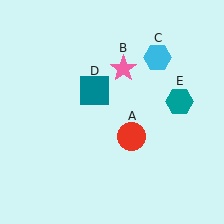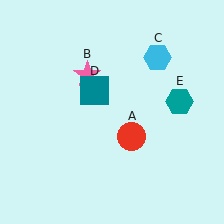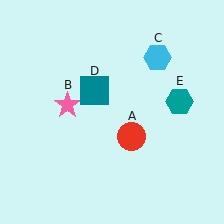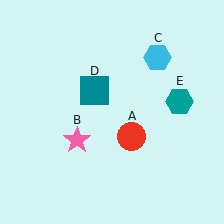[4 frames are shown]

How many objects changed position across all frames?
1 object changed position: pink star (object B).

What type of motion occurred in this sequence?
The pink star (object B) rotated counterclockwise around the center of the scene.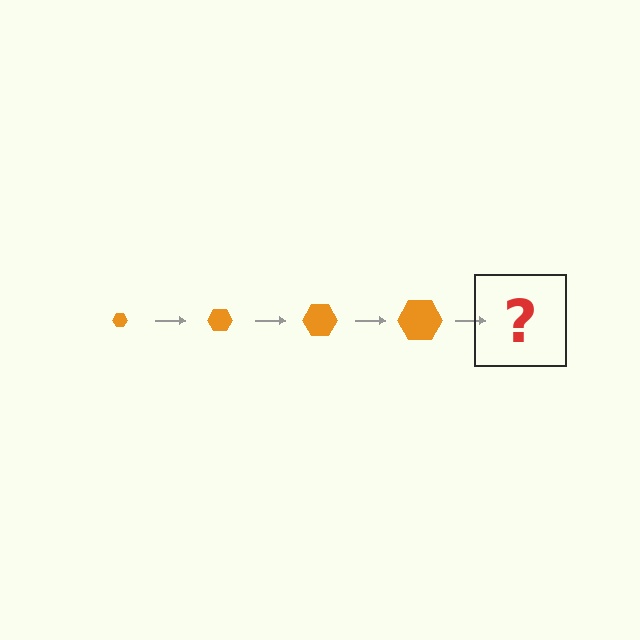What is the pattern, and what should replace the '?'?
The pattern is that the hexagon gets progressively larger each step. The '?' should be an orange hexagon, larger than the previous one.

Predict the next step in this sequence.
The next step is an orange hexagon, larger than the previous one.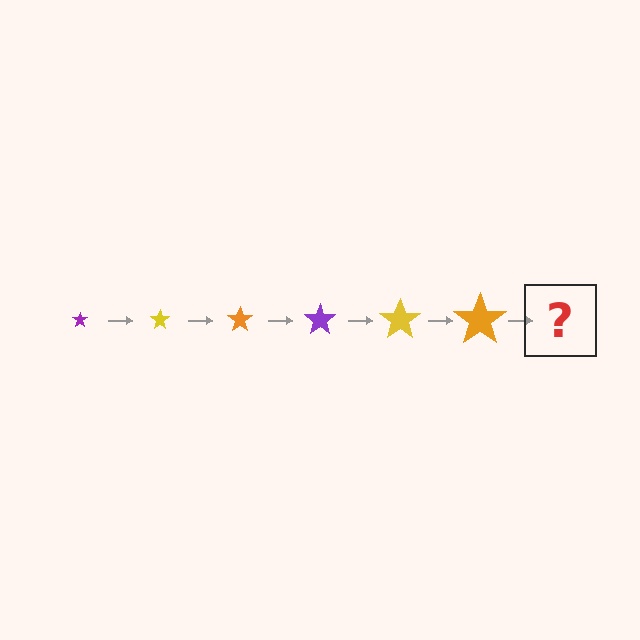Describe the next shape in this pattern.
It should be a purple star, larger than the previous one.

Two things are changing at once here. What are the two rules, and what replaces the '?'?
The two rules are that the star grows larger each step and the color cycles through purple, yellow, and orange. The '?' should be a purple star, larger than the previous one.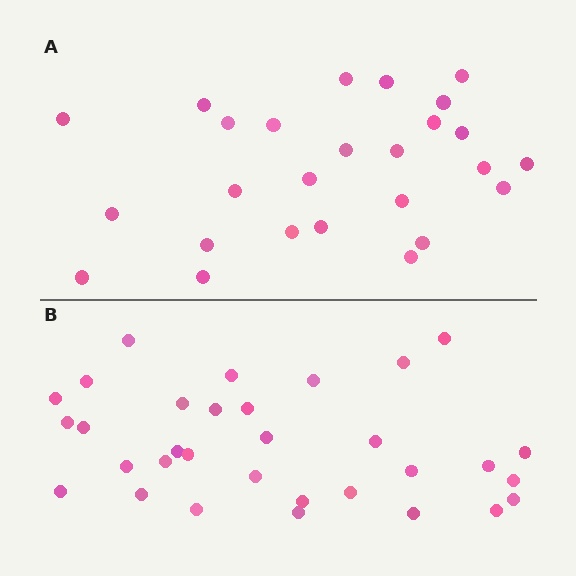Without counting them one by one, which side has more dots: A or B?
Region B (the bottom region) has more dots.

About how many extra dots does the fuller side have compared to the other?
Region B has about 6 more dots than region A.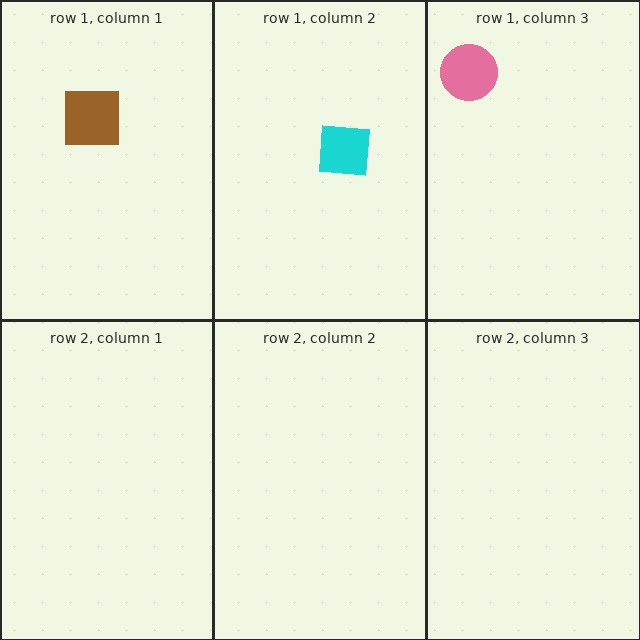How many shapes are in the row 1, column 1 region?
1.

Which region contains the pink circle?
The row 1, column 3 region.